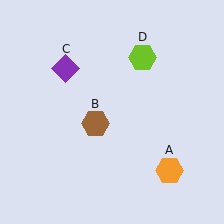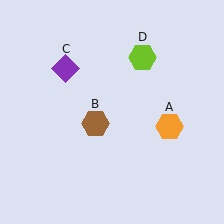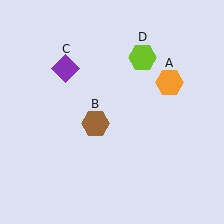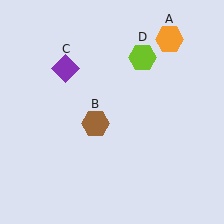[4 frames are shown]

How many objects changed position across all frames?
1 object changed position: orange hexagon (object A).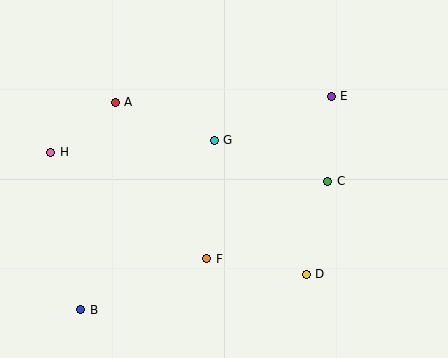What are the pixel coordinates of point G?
Point G is at (214, 140).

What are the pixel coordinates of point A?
Point A is at (115, 102).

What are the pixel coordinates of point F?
Point F is at (207, 259).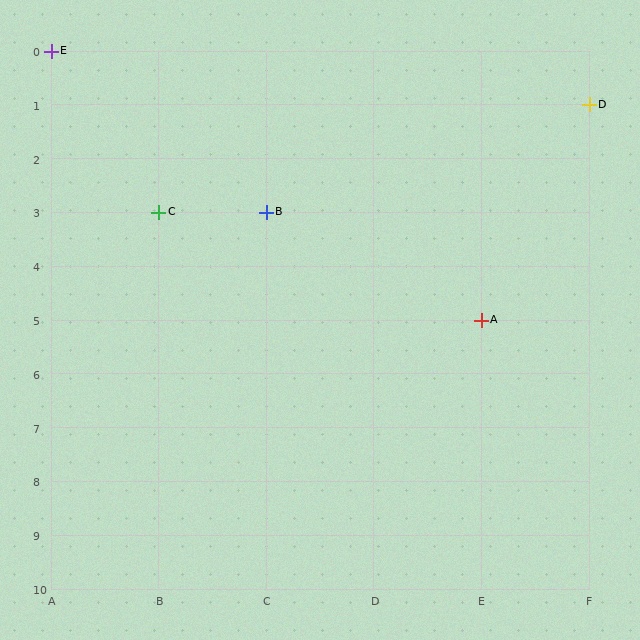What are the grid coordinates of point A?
Point A is at grid coordinates (E, 5).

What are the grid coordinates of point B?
Point B is at grid coordinates (C, 3).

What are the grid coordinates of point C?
Point C is at grid coordinates (B, 3).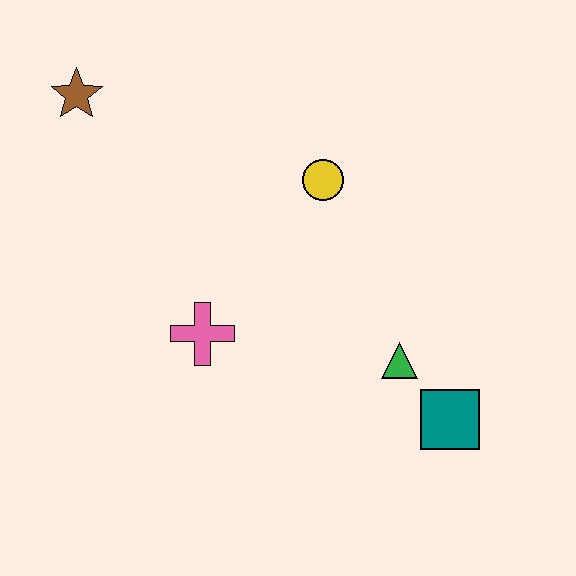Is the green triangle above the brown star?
No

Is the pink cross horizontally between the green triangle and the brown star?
Yes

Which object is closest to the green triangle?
The teal square is closest to the green triangle.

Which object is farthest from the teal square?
The brown star is farthest from the teal square.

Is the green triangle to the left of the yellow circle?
No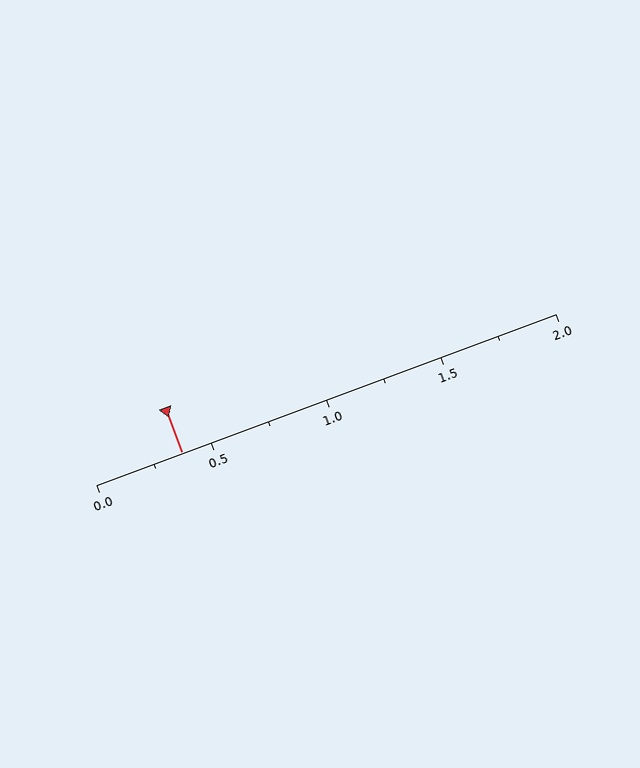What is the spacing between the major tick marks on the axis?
The major ticks are spaced 0.5 apart.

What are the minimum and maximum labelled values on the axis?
The axis runs from 0.0 to 2.0.